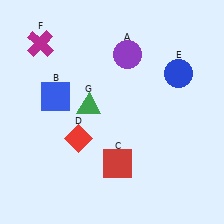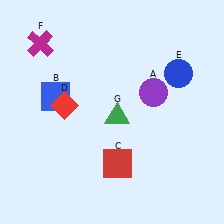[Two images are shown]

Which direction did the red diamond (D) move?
The red diamond (D) moved up.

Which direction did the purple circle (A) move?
The purple circle (A) moved down.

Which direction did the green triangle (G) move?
The green triangle (G) moved right.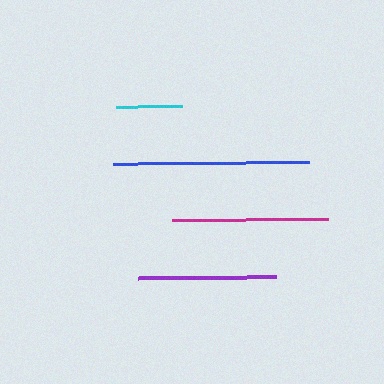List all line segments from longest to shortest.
From longest to shortest: blue, magenta, purple, cyan.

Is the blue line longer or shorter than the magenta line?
The blue line is longer than the magenta line.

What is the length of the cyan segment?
The cyan segment is approximately 66 pixels long.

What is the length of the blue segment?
The blue segment is approximately 196 pixels long.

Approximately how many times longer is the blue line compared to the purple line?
The blue line is approximately 1.4 times the length of the purple line.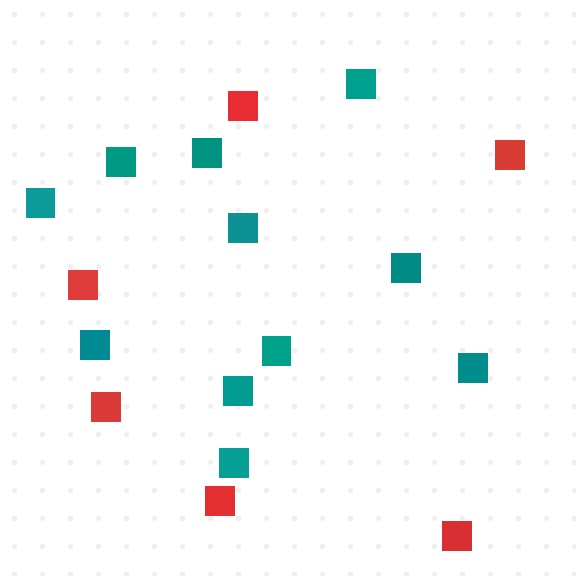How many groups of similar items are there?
There are 2 groups: one group of red squares (6) and one group of teal squares (11).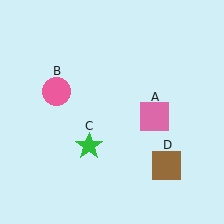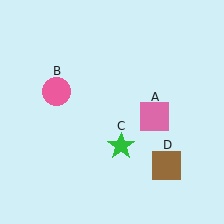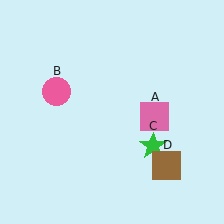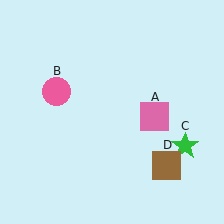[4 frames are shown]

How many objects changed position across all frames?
1 object changed position: green star (object C).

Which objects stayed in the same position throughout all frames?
Pink square (object A) and pink circle (object B) and brown square (object D) remained stationary.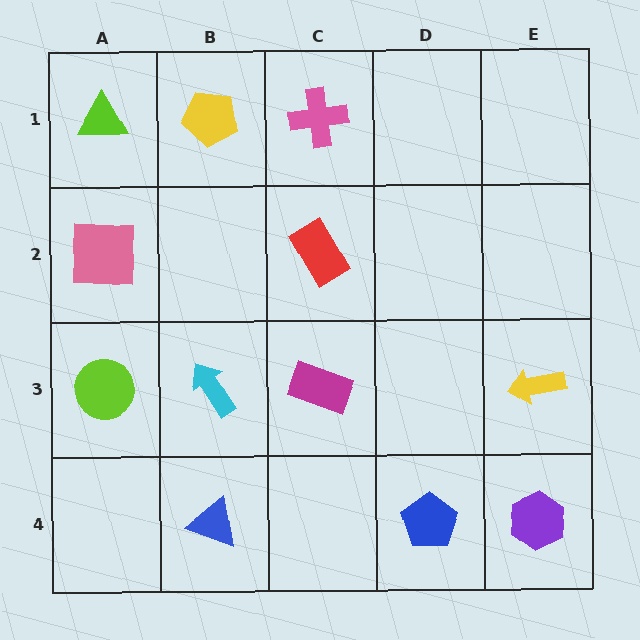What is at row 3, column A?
A lime circle.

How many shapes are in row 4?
3 shapes.